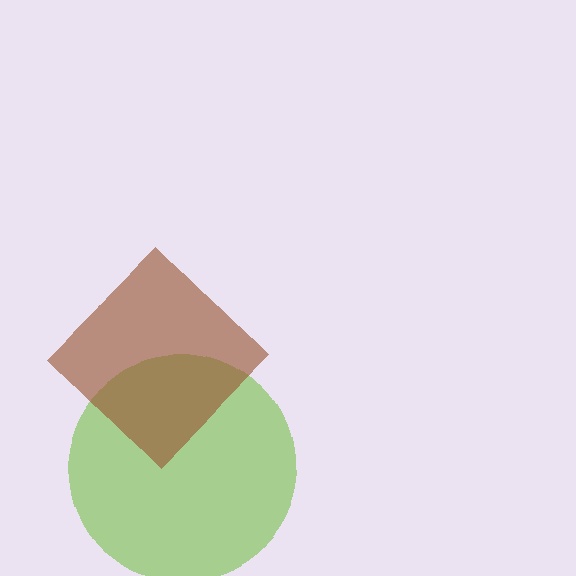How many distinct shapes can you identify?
There are 2 distinct shapes: a lime circle, a brown diamond.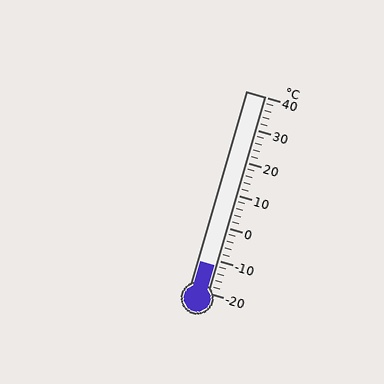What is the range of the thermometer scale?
The thermometer scale ranges from -20°C to 40°C.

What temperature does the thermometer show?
The thermometer shows approximately -12°C.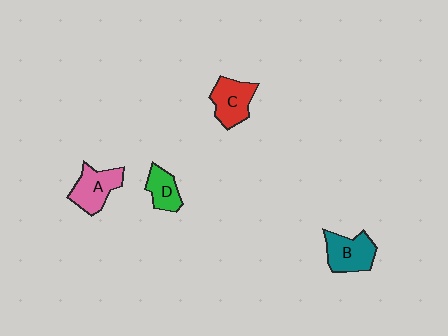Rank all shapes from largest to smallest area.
From largest to smallest: B (teal), A (pink), C (red), D (green).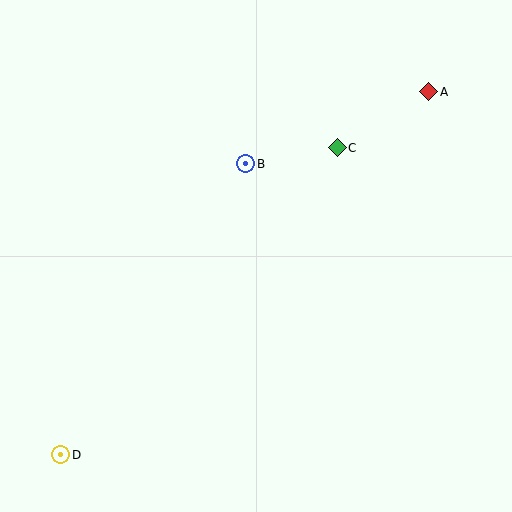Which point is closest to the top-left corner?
Point B is closest to the top-left corner.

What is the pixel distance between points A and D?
The distance between A and D is 517 pixels.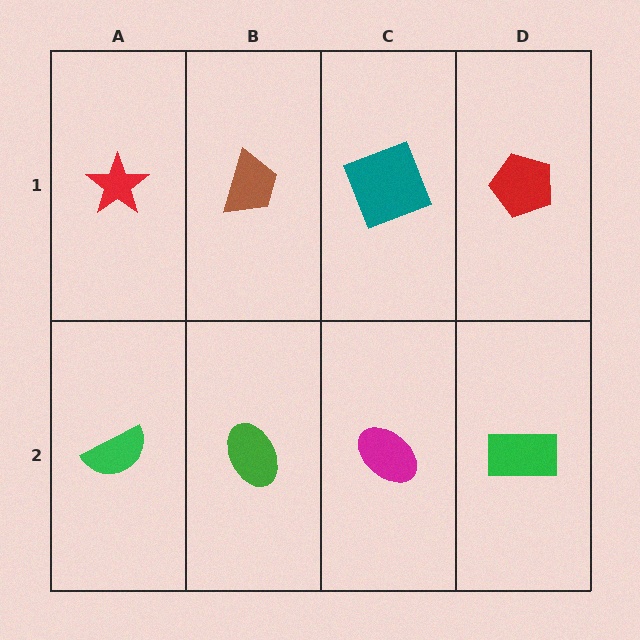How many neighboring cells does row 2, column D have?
2.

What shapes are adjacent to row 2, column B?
A brown trapezoid (row 1, column B), a green semicircle (row 2, column A), a magenta ellipse (row 2, column C).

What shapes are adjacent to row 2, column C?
A teal square (row 1, column C), a green ellipse (row 2, column B), a green rectangle (row 2, column D).